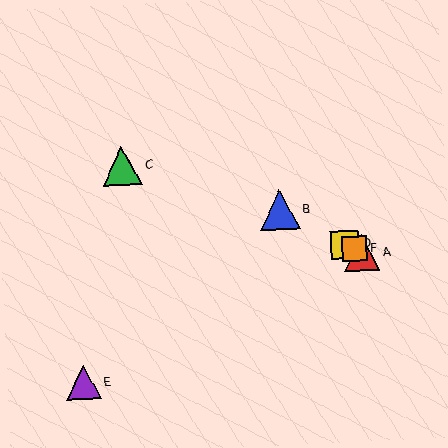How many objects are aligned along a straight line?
4 objects (A, B, D, F) are aligned along a straight line.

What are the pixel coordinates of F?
Object F is at (354, 249).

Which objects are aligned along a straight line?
Objects A, B, D, F are aligned along a straight line.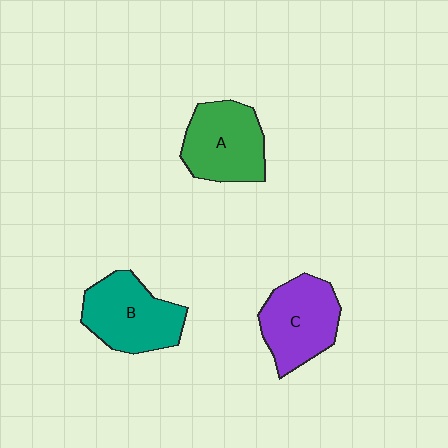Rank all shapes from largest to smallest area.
From largest to smallest: B (teal), A (green), C (purple).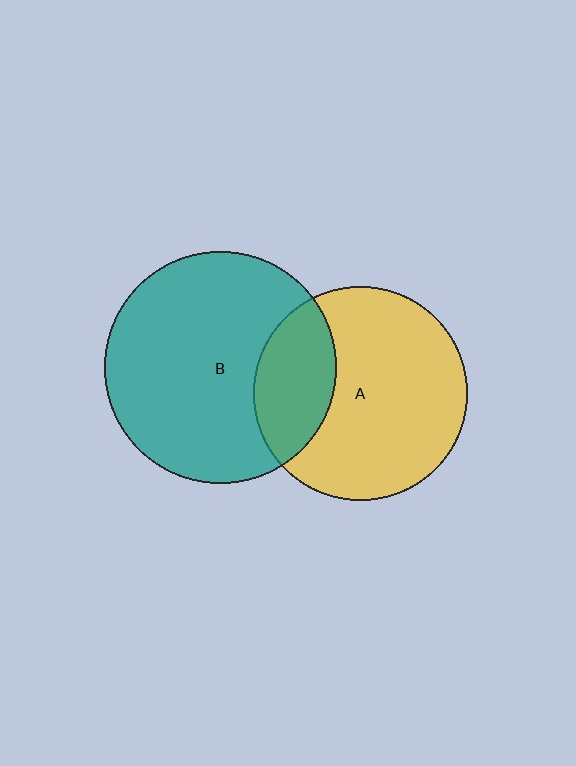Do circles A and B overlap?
Yes.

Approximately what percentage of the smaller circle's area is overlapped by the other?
Approximately 25%.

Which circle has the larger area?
Circle B (teal).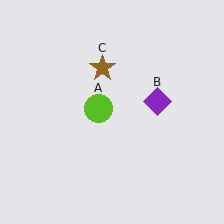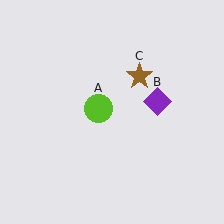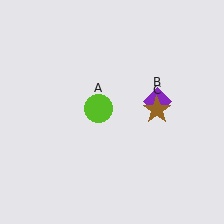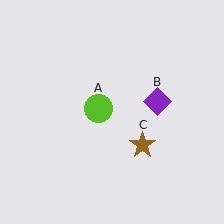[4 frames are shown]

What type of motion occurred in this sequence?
The brown star (object C) rotated clockwise around the center of the scene.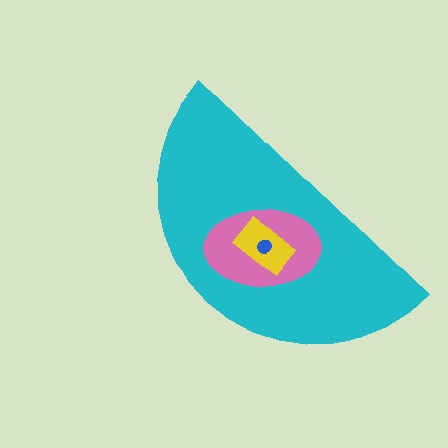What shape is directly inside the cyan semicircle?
The pink ellipse.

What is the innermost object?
The blue circle.